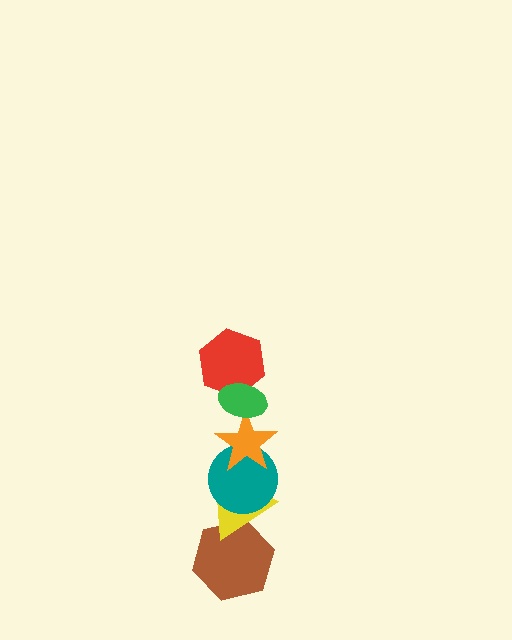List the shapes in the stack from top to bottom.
From top to bottom: the green ellipse, the red hexagon, the orange star, the teal circle, the yellow triangle, the brown hexagon.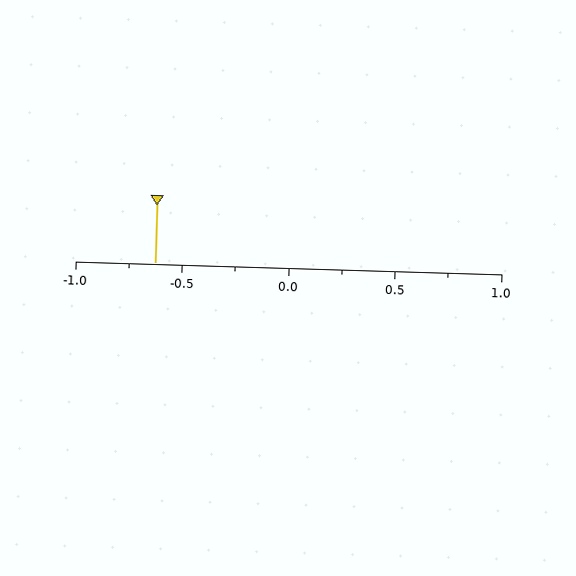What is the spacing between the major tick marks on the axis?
The major ticks are spaced 0.5 apart.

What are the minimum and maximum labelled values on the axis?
The axis runs from -1.0 to 1.0.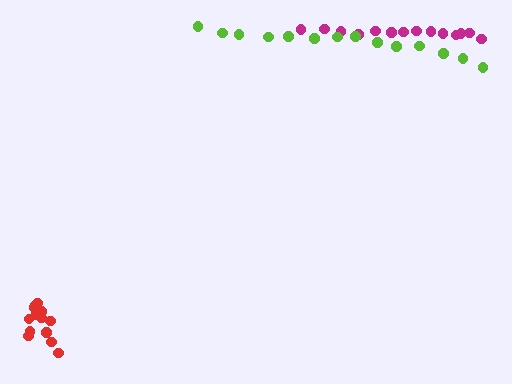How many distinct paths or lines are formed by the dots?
There are 3 distinct paths.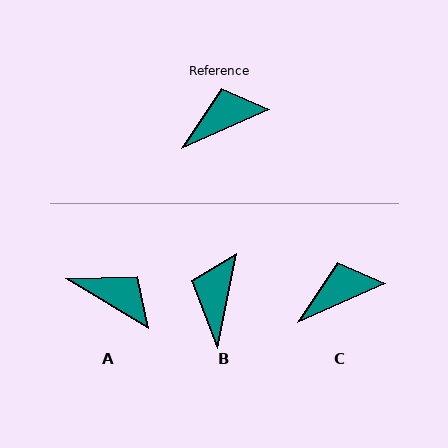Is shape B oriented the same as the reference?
No, it is off by about 55 degrees.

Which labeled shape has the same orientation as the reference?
C.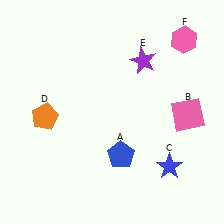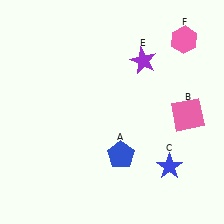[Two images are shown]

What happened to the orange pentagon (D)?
The orange pentagon (D) was removed in Image 2. It was in the bottom-left area of Image 1.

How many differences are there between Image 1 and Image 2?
There is 1 difference between the two images.